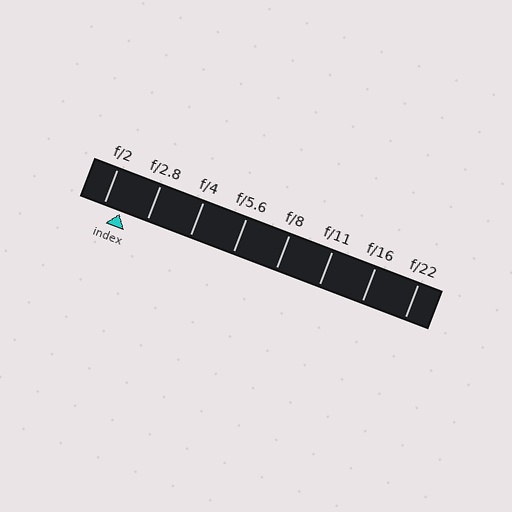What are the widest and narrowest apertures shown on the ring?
The widest aperture shown is f/2 and the narrowest is f/22.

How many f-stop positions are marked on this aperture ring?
There are 8 f-stop positions marked.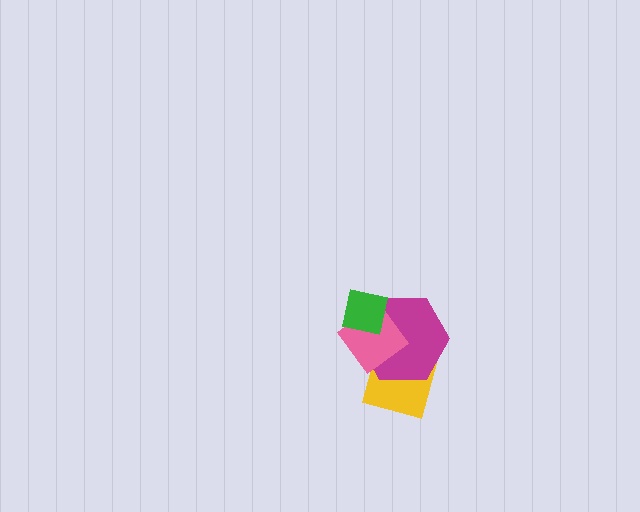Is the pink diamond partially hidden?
Yes, it is partially covered by another shape.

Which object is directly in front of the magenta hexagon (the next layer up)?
The pink diamond is directly in front of the magenta hexagon.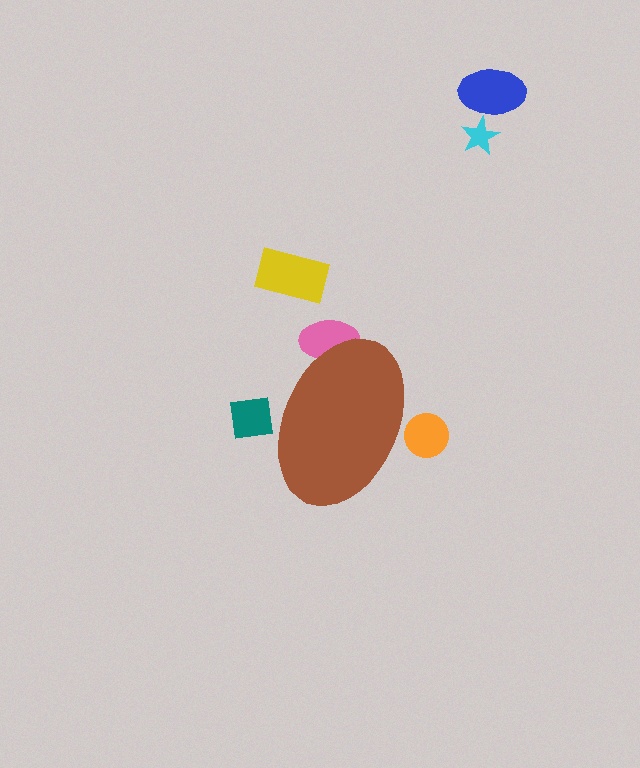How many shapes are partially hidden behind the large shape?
3 shapes are partially hidden.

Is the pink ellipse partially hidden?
Yes, the pink ellipse is partially hidden behind the brown ellipse.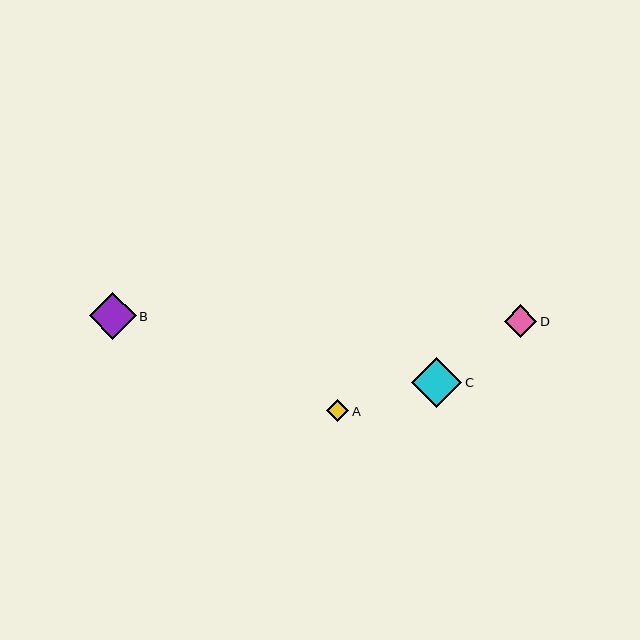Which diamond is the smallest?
Diamond A is the smallest with a size of approximately 22 pixels.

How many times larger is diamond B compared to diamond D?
Diamond B is approximately 1.4 times the size of diamond D.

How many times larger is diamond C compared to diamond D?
Diamond C is approximately 1.5 times the size of diamond D.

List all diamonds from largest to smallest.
From largest to smallest: C, B, D, A.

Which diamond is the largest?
Diamond C is the largest with a size of approximately 50 pixels.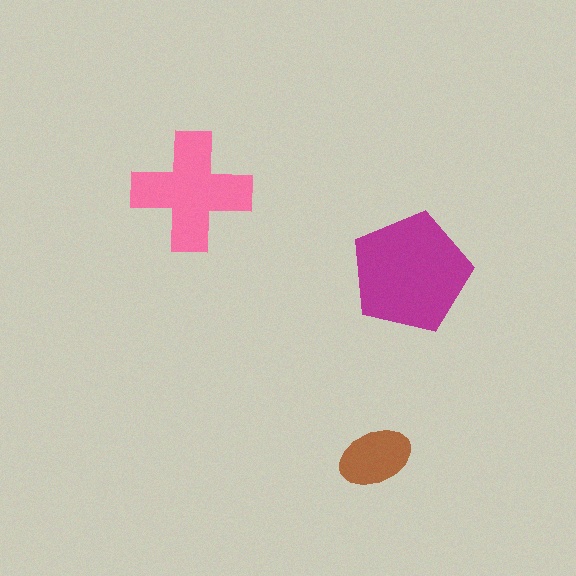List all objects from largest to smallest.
The magenta pentagon, the pink cross, the brown ellipse.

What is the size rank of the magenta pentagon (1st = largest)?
1st.